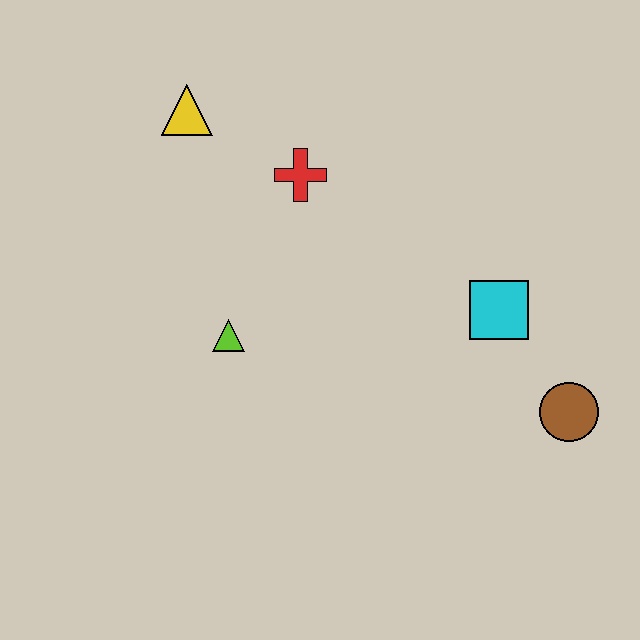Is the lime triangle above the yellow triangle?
No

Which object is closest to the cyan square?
The brown circle is closest to the cyan square.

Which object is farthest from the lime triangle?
The brown circle is farthest from the lime triangle.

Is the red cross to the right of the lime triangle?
Yes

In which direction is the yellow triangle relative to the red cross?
The yellow triangle is to the left of the red cross.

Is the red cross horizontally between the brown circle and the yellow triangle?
Yes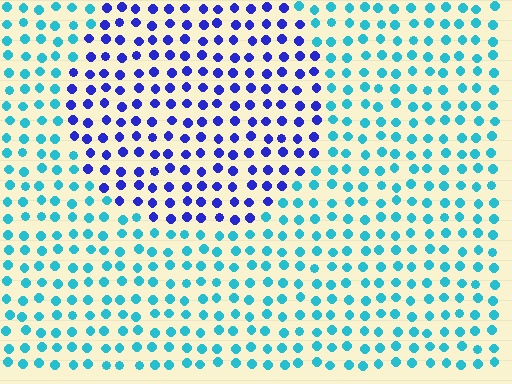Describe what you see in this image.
The image is filled with small cyan elements in a uniform arrangement. A circle-shaped region is visible where the elements are tinted to a slightly different hue, forming a subtle color boundary.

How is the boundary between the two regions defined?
The boundary is defined purely by a slight shift in hue (about 54 degrees). Spacing, size, and orientation are identical on both sides.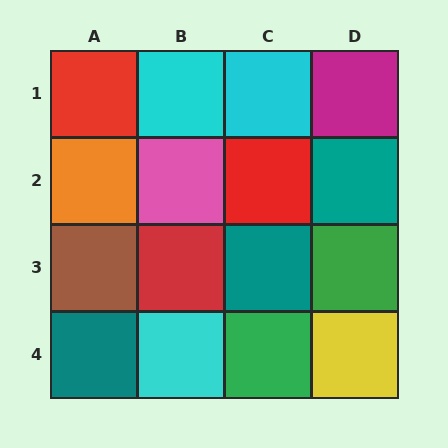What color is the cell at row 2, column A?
Orange.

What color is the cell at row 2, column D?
Teal.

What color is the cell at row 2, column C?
Red.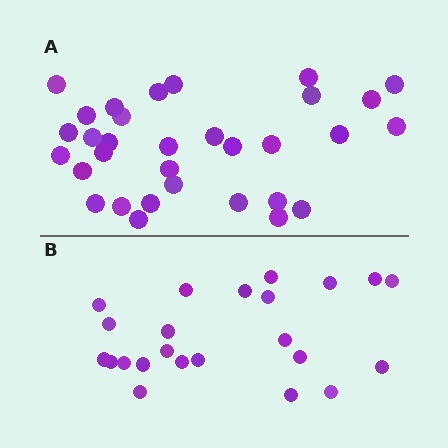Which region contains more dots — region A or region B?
Region A (the top region) has more dots.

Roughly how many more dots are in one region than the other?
Region A has roughly 8 or so more dots than region B.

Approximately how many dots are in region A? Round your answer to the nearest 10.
About 30 dots. (The exact count is 32, which rounds to 30.)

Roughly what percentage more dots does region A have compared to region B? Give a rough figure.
About 40% more.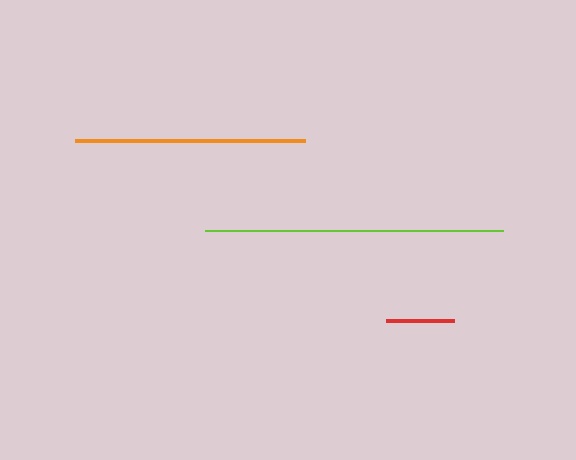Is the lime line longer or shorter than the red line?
The lime line is longer than the red line.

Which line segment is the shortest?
The red line is the shortest at approximately 68 pixels.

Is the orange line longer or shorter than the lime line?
The lime line is longer than the orange line.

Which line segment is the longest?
The lime line is the longest at approximately 298 pixels.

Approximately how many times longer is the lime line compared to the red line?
The lime line is approximately 4.4 times the length of the red line.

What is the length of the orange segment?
The orange segment is approximately 231 pixels long.